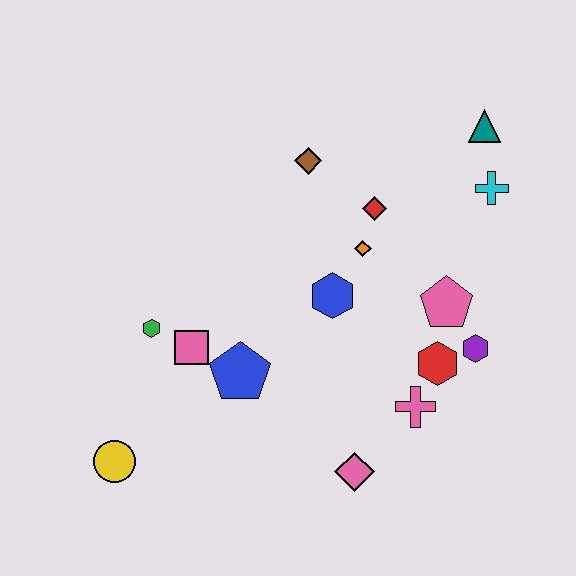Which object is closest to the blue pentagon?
The pink square is closest to the blue pentagon.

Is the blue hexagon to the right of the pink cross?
No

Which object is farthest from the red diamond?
The yellow circle is farthest from the red diamond.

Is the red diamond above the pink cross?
Yes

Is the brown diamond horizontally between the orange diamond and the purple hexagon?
No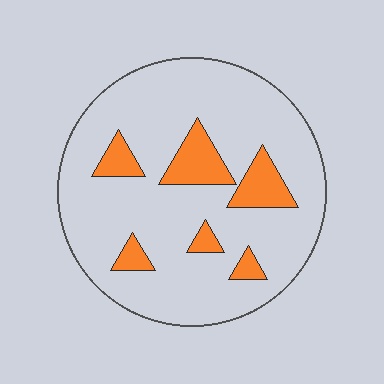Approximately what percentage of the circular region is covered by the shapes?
Approximately 15%.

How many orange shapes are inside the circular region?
6.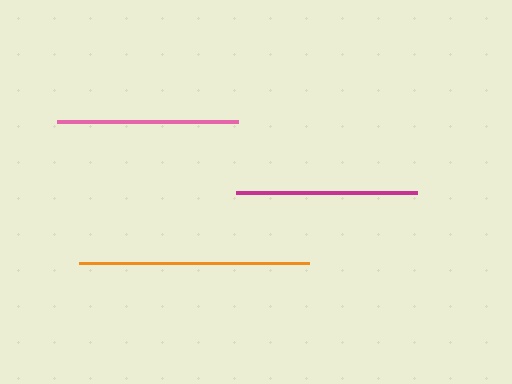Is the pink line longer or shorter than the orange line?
The orange line is longer than the pink line.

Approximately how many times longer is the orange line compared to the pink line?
The orange line is approximately 1.3 times the length of the pink line.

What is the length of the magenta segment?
The magenta segment is approximately 181 pixels long.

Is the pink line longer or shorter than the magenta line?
The pink line is longer than the magenta line.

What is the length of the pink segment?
The pink segment is approximately 181 pixels long.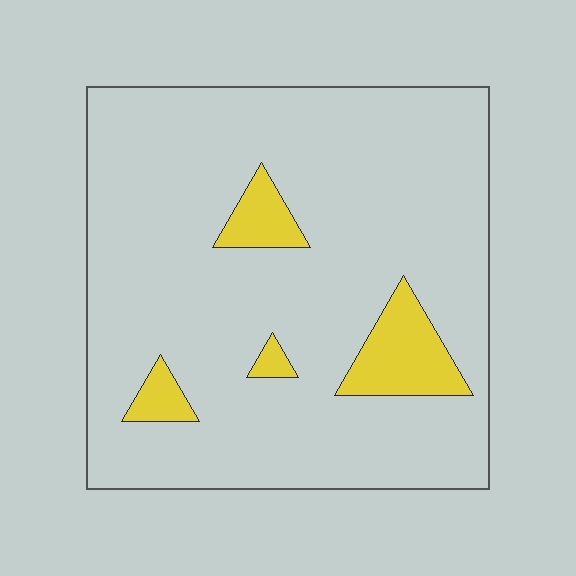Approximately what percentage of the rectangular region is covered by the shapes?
Approximately 10%.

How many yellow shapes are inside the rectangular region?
4.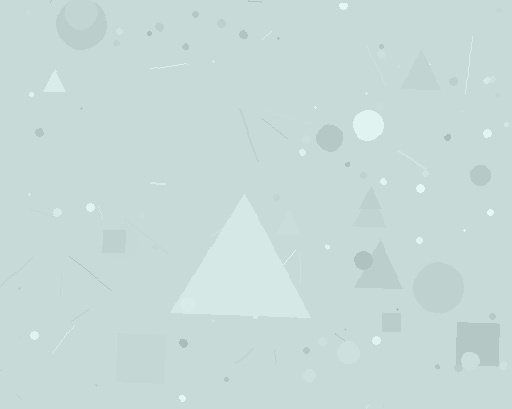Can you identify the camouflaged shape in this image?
The camouflaged shape is a triangle.